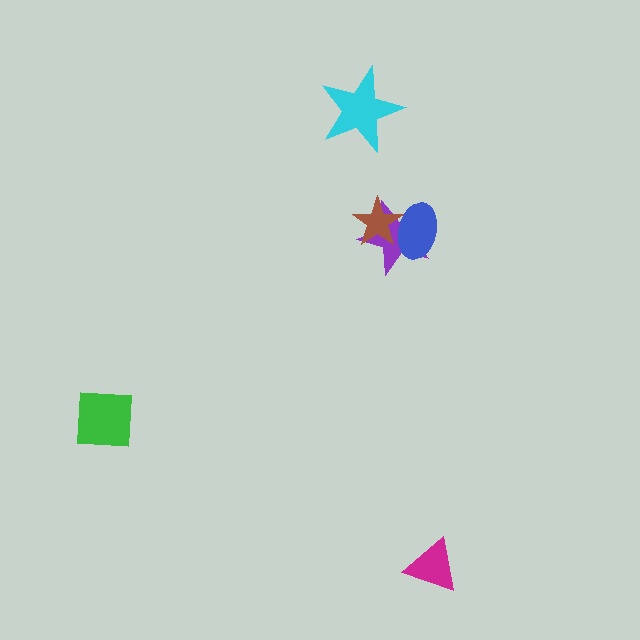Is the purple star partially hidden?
Yes, it is partially covered by another shape.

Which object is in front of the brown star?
The blue ellipse is in front of the brown star.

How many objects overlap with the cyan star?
0 objects overlap with the cyan star.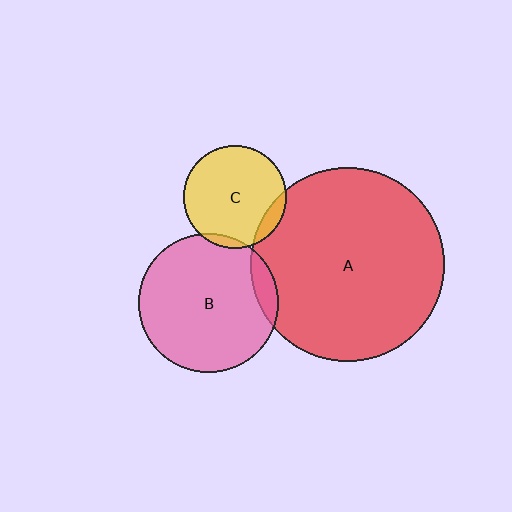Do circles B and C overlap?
Yes.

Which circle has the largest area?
Circle A (red).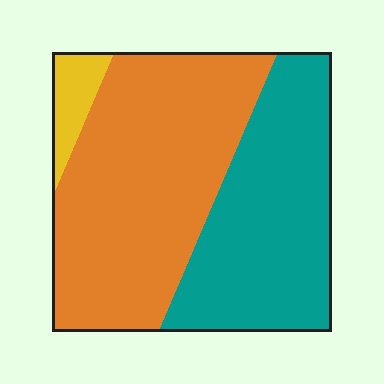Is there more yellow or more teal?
Teal.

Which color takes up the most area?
Orange, at roughly 55%.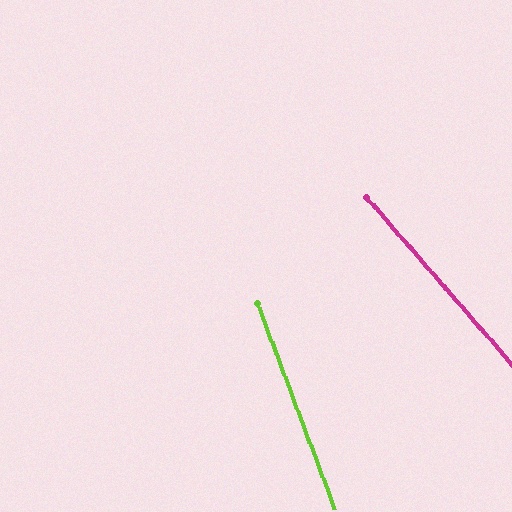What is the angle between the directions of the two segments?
Approximately 21 degrees.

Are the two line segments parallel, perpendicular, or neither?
Neither parallel nor perpendicular — they differ by about 21°.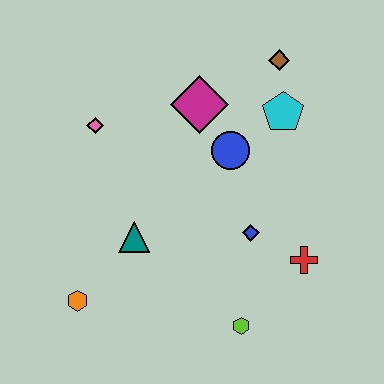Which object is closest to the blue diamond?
The red cross is closest to the blue diamond.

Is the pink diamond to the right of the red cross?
No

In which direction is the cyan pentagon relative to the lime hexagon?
The cyan pentagon is above the lime hexagon.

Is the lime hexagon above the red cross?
No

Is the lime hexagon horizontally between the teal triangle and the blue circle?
No